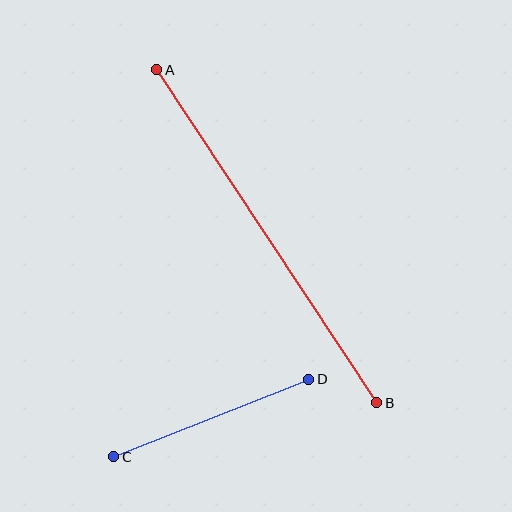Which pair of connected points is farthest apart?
Points A and B are farthest apart.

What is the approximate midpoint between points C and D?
The midpoint is at approximately (211, 418) pixels.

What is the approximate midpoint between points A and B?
The midpoint is at approximately (267, 236) pixels.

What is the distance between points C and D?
The distance is approximately 210 pixels.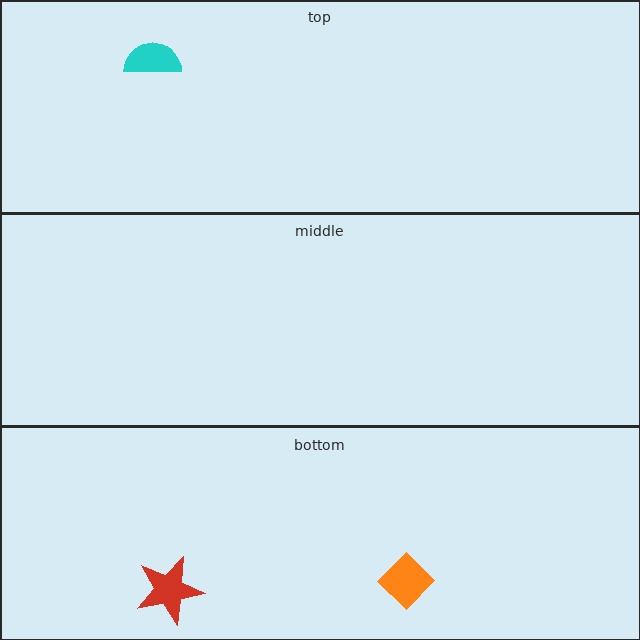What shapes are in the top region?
The cyan semicircle.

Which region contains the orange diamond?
The bottom region.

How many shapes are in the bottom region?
2.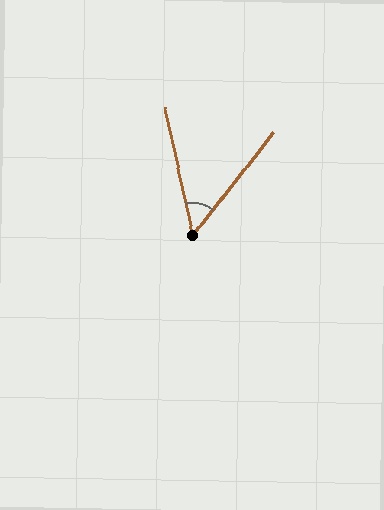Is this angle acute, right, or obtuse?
It is acute.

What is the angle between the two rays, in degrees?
Approximately 50 degrees.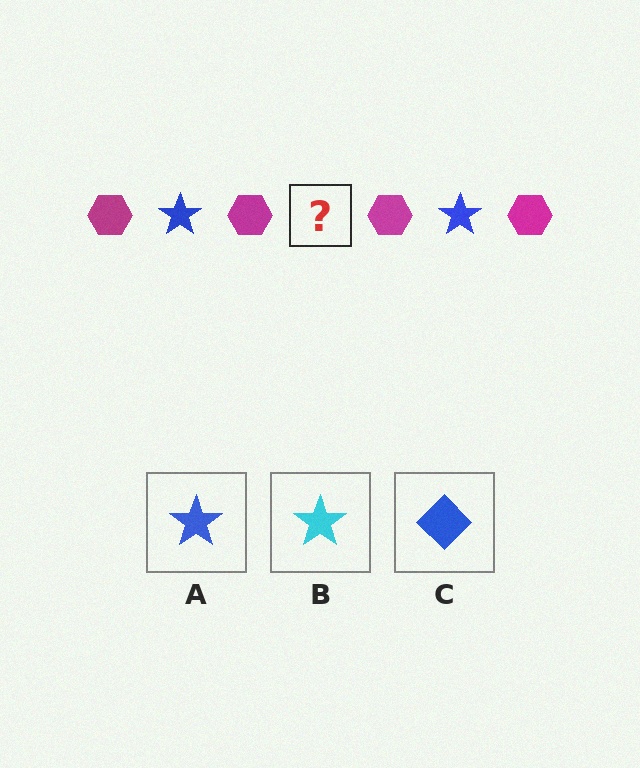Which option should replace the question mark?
Option A.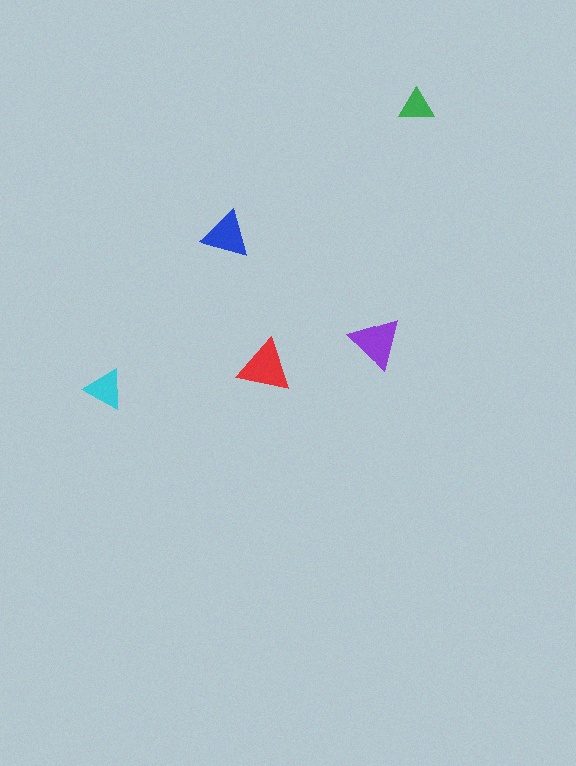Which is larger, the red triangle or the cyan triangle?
The red one.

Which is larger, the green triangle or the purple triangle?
The purple one.